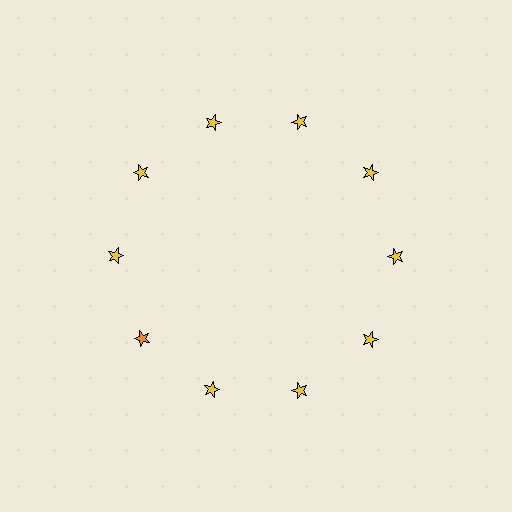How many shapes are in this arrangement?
There are 10 shapes arranged in a ring pattern.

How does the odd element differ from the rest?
It has a different color: orange instead of yellow.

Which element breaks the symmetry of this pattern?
The orange star at roughly the 8 o'clock position breaks the symmetry. All other shapes are yellow stars.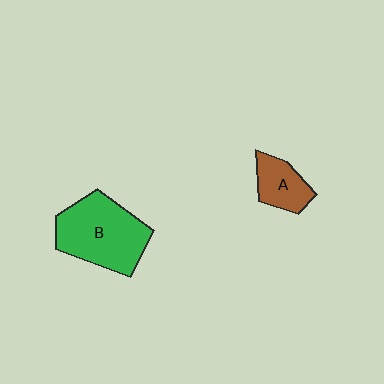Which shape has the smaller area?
Shape A (brown).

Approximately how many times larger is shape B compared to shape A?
Approximately 2.2 times.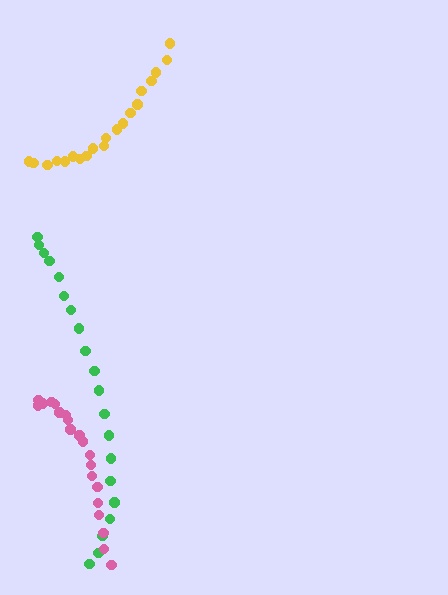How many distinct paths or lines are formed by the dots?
There are 3 distinct paths.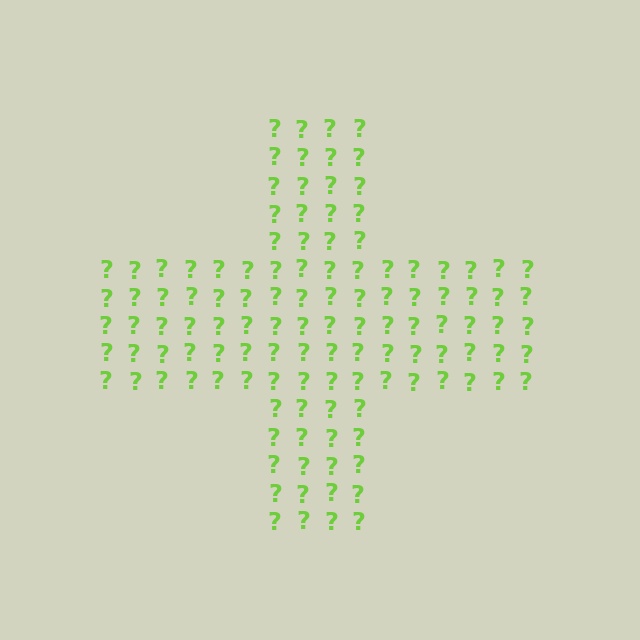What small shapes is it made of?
It is made of small question marks.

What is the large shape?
The large shape is a cross.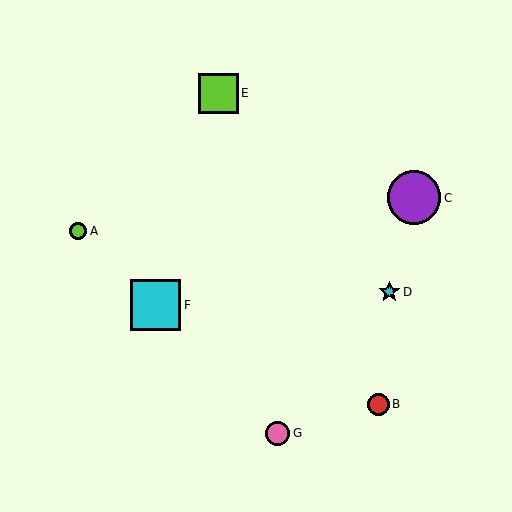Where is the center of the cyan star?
The center of the cyan star is at (389, 292).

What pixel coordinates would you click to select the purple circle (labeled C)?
Click at (414, 198) to select the purple circle C.